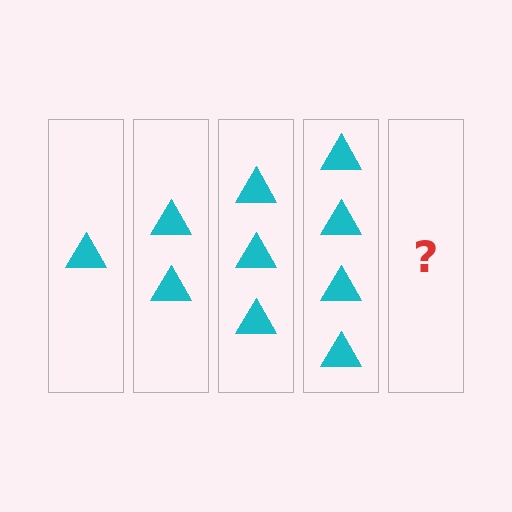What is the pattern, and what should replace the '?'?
The pattern is that each step adds one more triangle. The '?' should be 5 triangles.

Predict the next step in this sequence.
The next step is 5 triangles.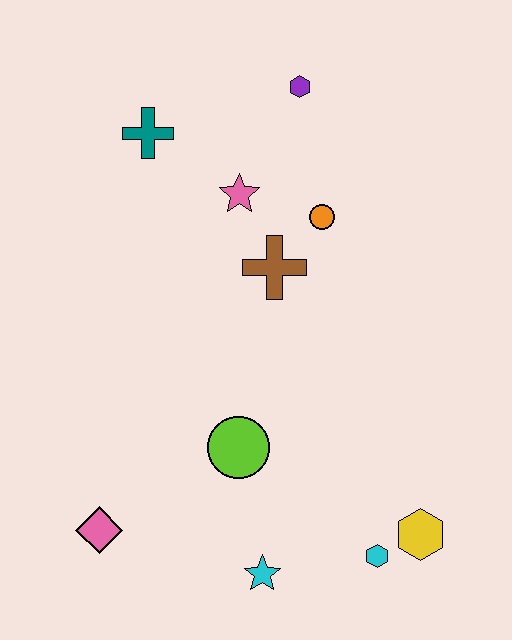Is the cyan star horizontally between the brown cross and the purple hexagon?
No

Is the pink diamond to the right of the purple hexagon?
No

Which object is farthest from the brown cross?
The pink diamond is farthest from the brown cross.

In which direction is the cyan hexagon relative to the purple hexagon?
The cyan hexagon is below the purple hexagon.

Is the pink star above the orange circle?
Yes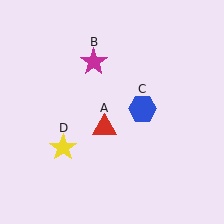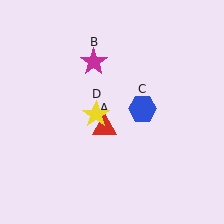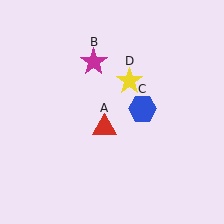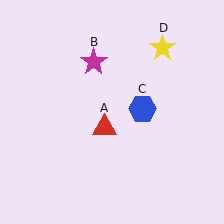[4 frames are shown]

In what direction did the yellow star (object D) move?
The yellow star (object D) moved up and to the right.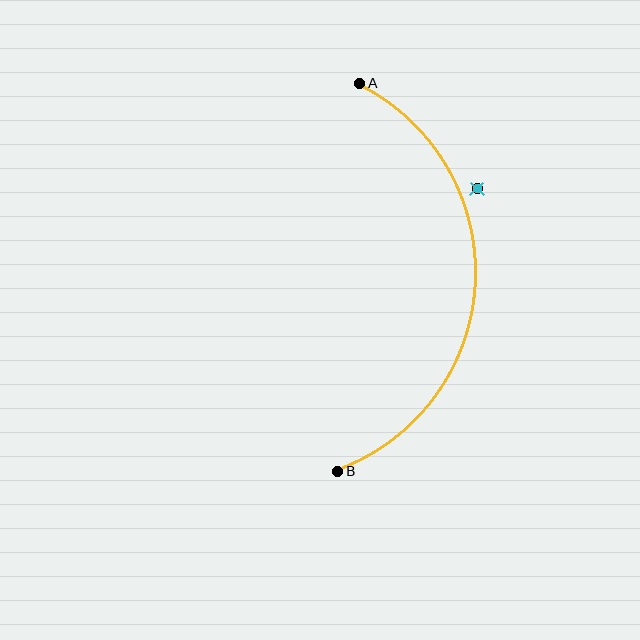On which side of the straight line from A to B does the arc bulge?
The arc bulges to the right of the straight line connecting A and B.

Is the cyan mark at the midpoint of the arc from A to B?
No — the cyan mark does not lie on the arc at all. It sits slightly outside the curve.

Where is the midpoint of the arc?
The arc midpoint is the point on the curve farthest from the straight line joining A and B. It sits to the right of that line.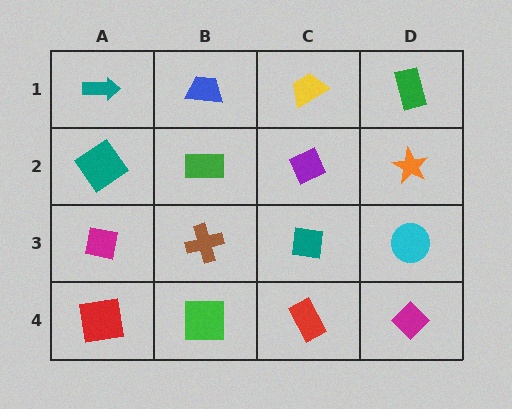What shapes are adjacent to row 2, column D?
A green rectangle (row 1, column D), a cyan circle (row 3, column D), a purple diamond (row 2, column C).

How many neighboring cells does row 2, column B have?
4.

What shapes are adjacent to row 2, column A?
A teal arrow (row 1, column A), a magenta square (row 3, column A), a green rectangle (row 2, column B).